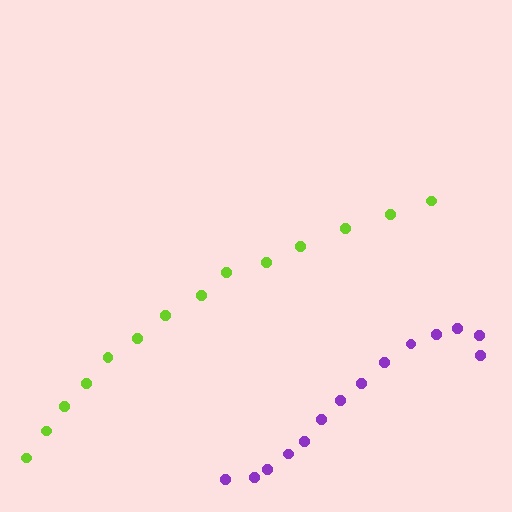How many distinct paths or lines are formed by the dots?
There are 2 distinct paths.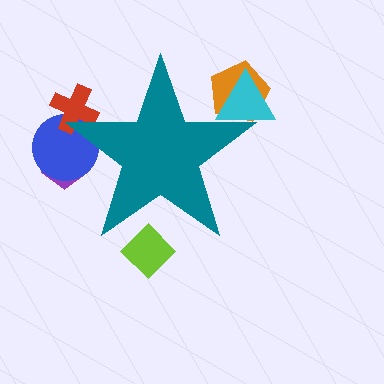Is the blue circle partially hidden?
Yes, the blue circle is partially hidden behind the teal star.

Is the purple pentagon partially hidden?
Yes, the purple pentagon is partially hidden behind the teal star.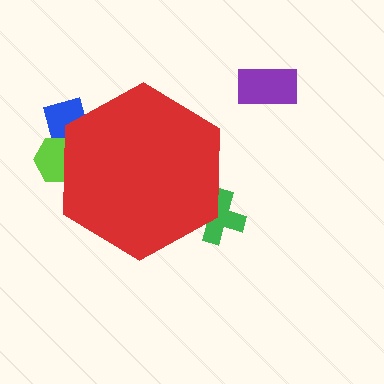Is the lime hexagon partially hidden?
Yes, the lime hexagon is partially hidden behind the red hexagon.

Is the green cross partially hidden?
Yes, the green cross is partially hidden behind the red hexagon.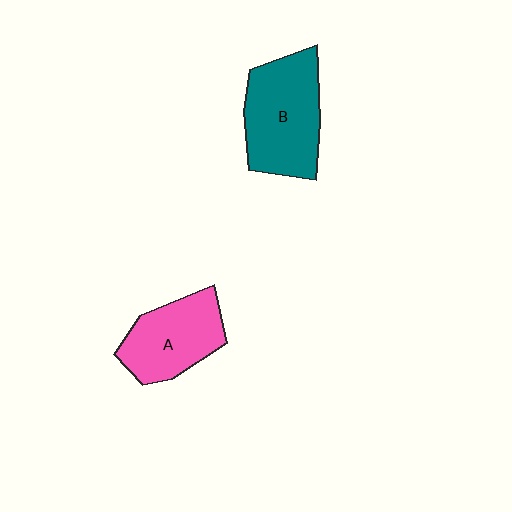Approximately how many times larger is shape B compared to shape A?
Approximately 1.3 times.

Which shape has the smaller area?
Shape A (pink).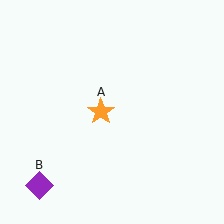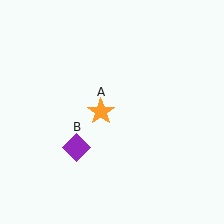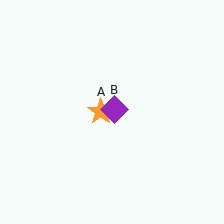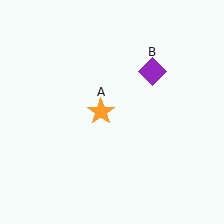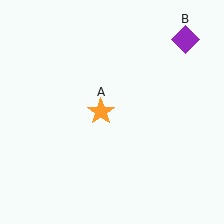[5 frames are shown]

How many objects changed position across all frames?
1 object changed position: purple diamond (object B).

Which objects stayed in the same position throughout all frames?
Orange star (object A) remained stationary.